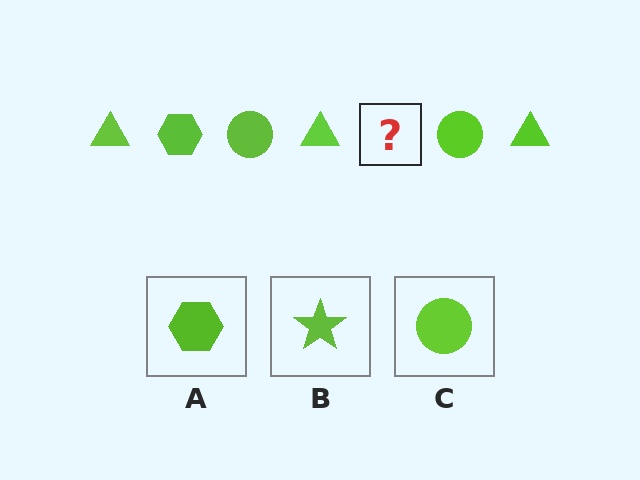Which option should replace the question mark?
Option A.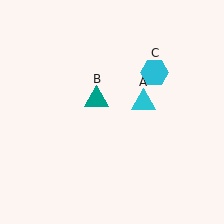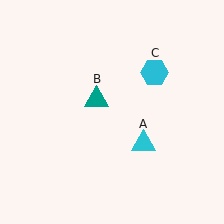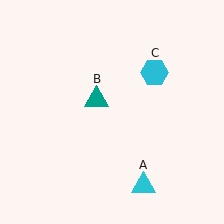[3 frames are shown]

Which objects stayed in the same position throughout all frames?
Teal triangle (object B) and cyan hexagon (object C) remained stationary.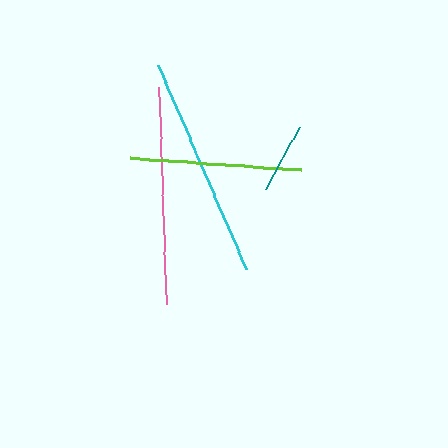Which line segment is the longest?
The cyan line is the longest at approximately 223 pixels.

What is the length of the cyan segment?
The cyan segment is approximately 223 pixels long.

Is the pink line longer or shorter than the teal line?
The pink line is longer than the teal line.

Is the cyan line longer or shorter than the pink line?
The cyan line is longer than the pink line.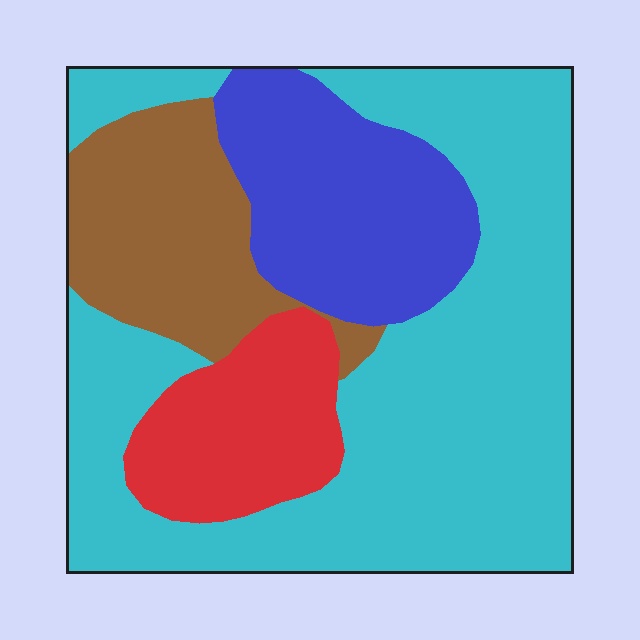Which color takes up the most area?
Cyan, at roughly 55%.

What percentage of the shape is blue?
Blue covers 18% of the shape.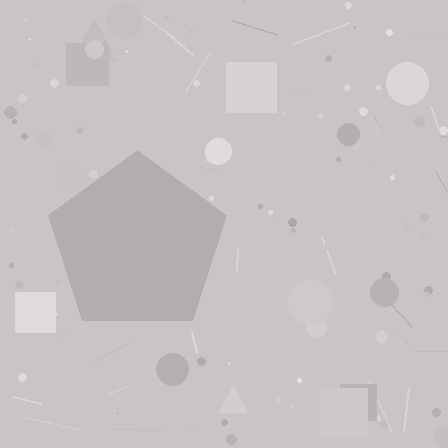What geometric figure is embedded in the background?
A pentagon is embedded in the background.